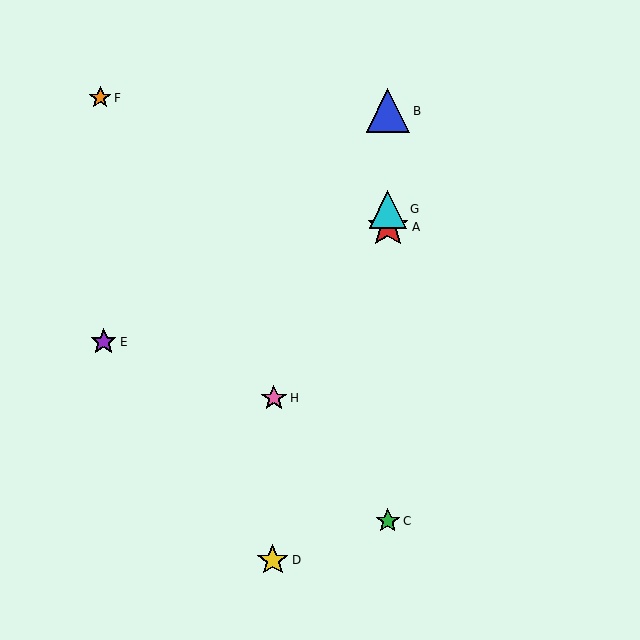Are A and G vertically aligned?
Yes, both are at x≈388.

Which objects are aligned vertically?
Objects A, B, C, G are aligned vertically.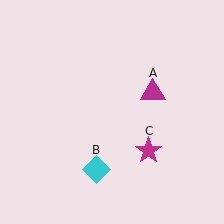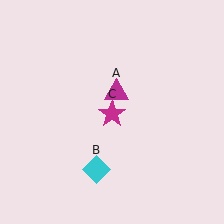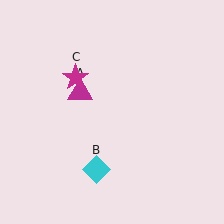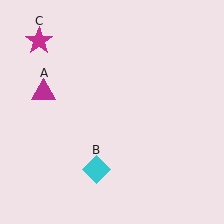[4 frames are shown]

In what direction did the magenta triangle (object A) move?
The magenta triangle (object A) moved left.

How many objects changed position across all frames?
2 objects changed position: magenta triangle (object A), magenta star (object C).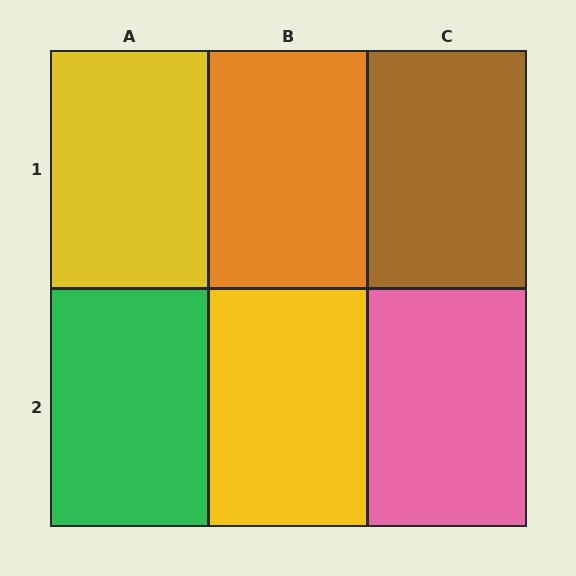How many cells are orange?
1 cell is orange.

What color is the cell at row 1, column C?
Brown.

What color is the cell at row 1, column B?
Orange.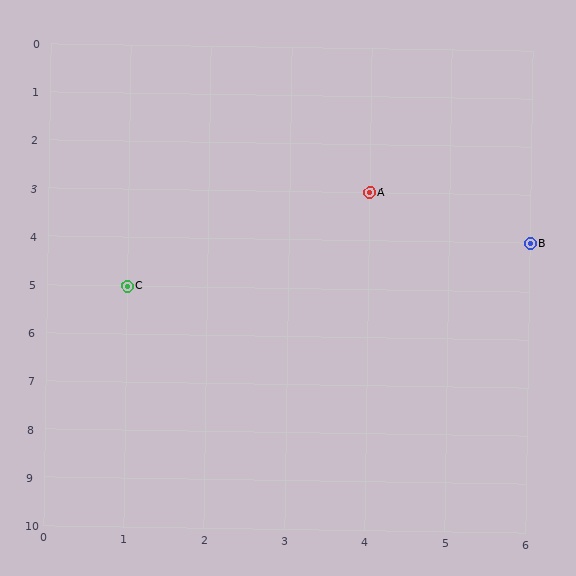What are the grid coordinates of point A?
Point A is at grid coordinates (4, 3).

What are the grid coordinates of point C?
Point C is at grid coordinates (1, 5).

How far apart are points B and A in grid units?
Points B and A are 2 columns and 1 row apart (about 2.2 grid units diagonally).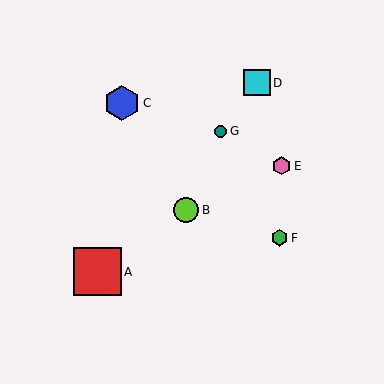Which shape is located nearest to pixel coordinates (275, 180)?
The pink hexagon (labeled E) at (281, 166) is nearest to that location.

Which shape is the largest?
The red square (labeled A) is the largest.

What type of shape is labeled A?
Shape A is a red square.